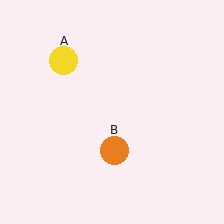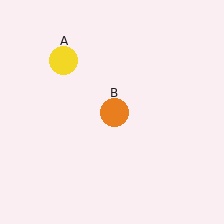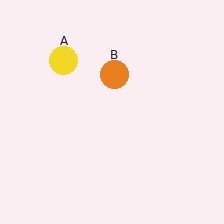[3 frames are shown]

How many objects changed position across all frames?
1 object changed position: orange circle (object B).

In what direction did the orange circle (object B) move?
The orange circle (object B) moved up.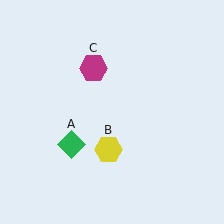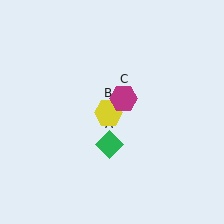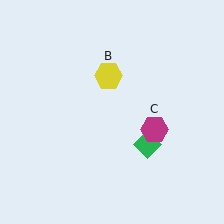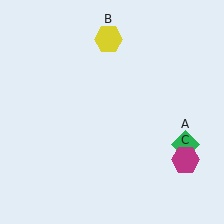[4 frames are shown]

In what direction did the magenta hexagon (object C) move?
The magenta hexagon (object C) moved down and to the right.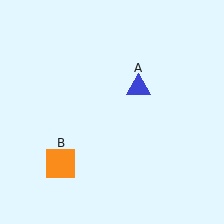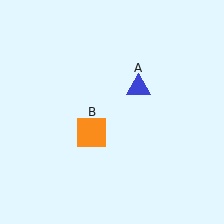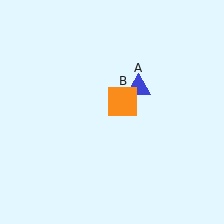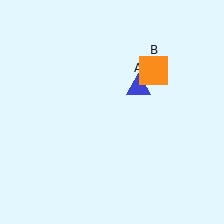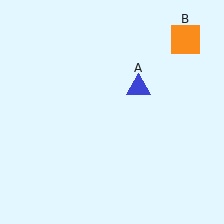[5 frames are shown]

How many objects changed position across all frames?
1 object changed position: orange square (object B).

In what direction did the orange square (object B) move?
The orange square (object B) moved up and to the right.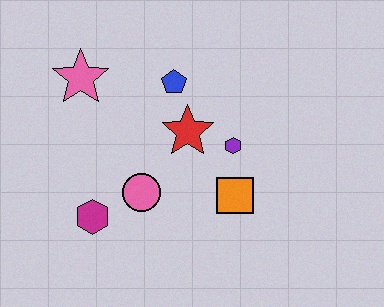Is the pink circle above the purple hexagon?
No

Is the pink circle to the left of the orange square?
Yes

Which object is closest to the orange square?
The purple hexagon is closest to the orange square.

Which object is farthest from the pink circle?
The pink star is farthest from the pink circle.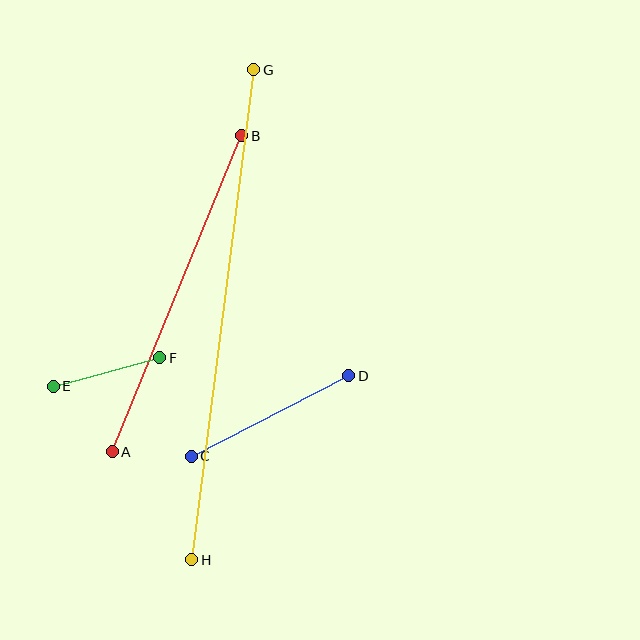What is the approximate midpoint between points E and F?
The midpoint is at approximately (106, 372) pixels.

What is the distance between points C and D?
The distance is approximately 177 pixels.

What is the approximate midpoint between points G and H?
The midpoint is at approximately (223, 315) pixels.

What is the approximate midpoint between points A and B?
The midpoint is at approximately (177, 294) pixels.